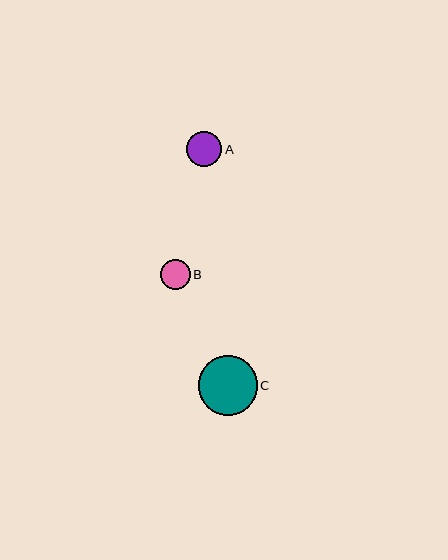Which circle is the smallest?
Circle B is the smallest with a size of approximately 30 pixels.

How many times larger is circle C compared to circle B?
Circle C is approximately 2.0 times the size of circle B.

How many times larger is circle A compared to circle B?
Circle A is approximately 1.2 times the size of circle B.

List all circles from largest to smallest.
From largest to smallest: C, A, B.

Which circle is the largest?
Circle C is the largest with a size of approximately 59 pixels.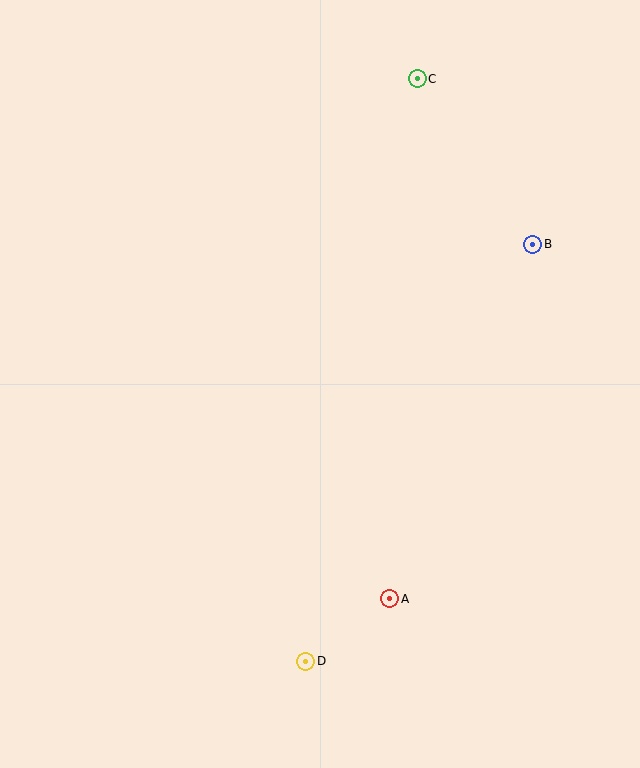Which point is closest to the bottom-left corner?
Point D is closest to the bottom-left corner.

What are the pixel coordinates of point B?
Point B is at (533, 244).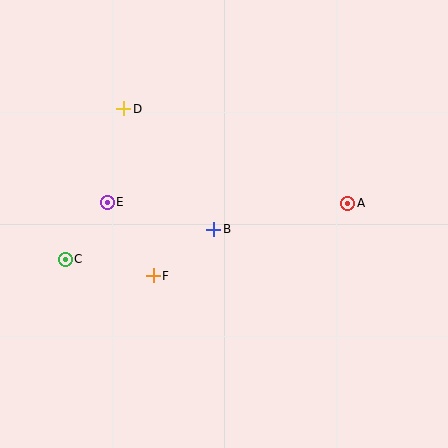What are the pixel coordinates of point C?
Point C is at (65, 259).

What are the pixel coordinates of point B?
Point B is at (214, 229).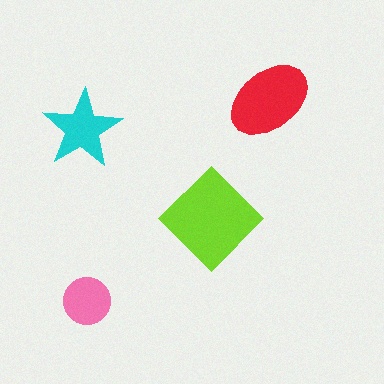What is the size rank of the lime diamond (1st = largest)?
1st.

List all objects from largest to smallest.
The lime diamond, the red ellipse, the cyan star, the pink circle.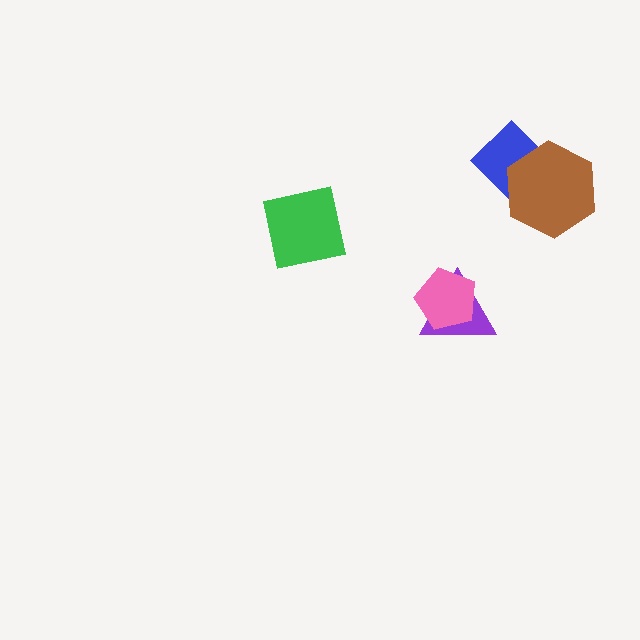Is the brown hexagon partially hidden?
No, no other shape covers it.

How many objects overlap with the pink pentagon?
1 object overlaps with the pink pentagon.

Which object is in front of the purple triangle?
The pink pentagon is in front of the purple triangle.